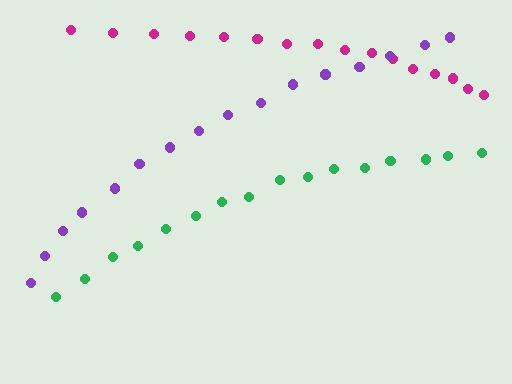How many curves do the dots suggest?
There are 3 distinct paths.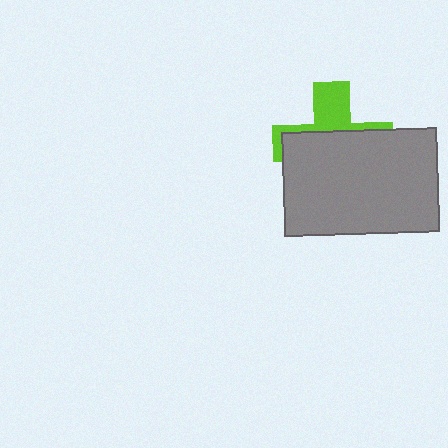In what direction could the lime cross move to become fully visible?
The lime cross could move up. That would shift it out from behind the gray rectangle entirely.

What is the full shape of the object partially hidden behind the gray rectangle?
The partially hidden object is a lime cross.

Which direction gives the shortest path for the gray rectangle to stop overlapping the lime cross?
Moving down gives the shortest separation.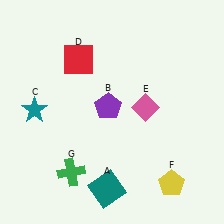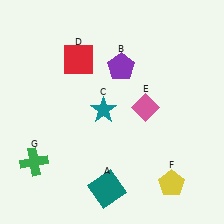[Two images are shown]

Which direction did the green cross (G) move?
The green cross (G) moved left.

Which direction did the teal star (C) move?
The teal star (C) moved right.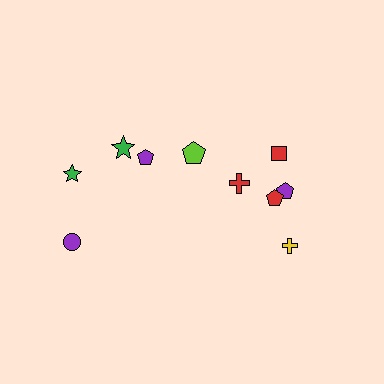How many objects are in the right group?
There are 6 objects.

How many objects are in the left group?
There are 4 objects.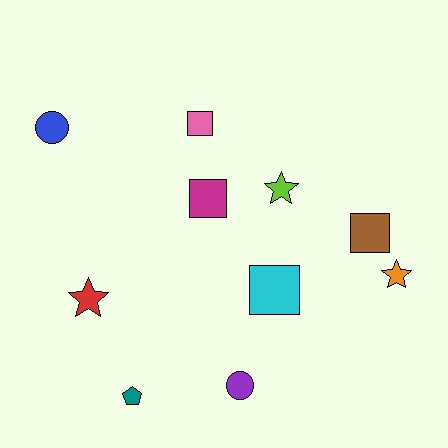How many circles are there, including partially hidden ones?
There are 2 circles.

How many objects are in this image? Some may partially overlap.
There are 10 objects.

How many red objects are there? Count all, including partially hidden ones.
There is 1 red object.